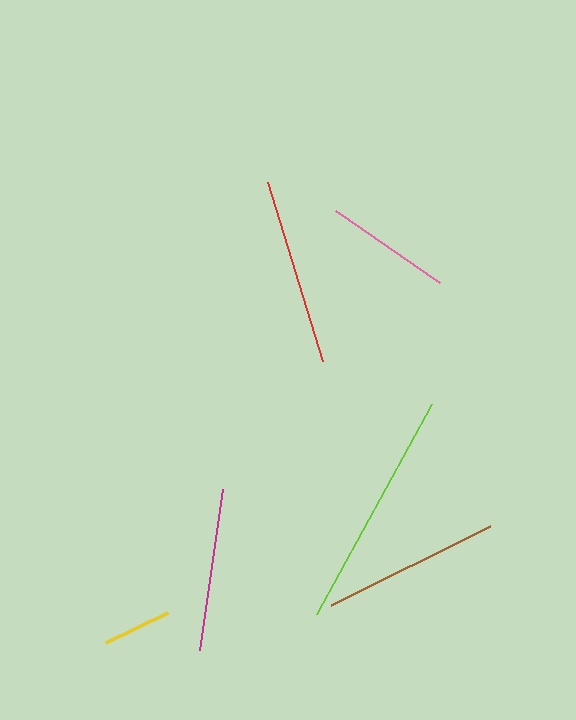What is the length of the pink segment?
The pink segment is approximately 127 pixels long.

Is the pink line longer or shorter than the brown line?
The brown line is longer than the pink line.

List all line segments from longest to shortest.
From longest to shortest: lime, red, brown, magenta, pink, yellow.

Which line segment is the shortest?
The yellow line is the shortest at approximately 69 pixels.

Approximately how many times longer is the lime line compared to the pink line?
The lime line is approximately 1.9 times the length of the pink line.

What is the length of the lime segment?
The lime segment is approximately 240 pixels long.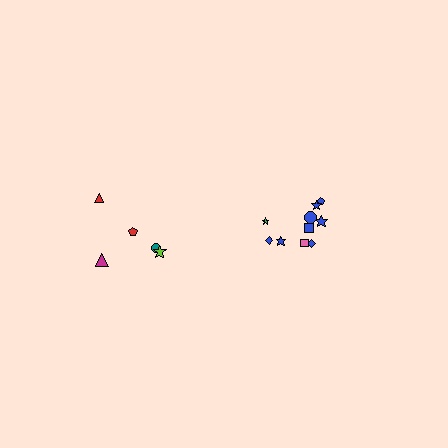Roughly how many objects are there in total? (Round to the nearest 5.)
Roughly 15 objects in total.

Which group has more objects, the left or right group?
The right group.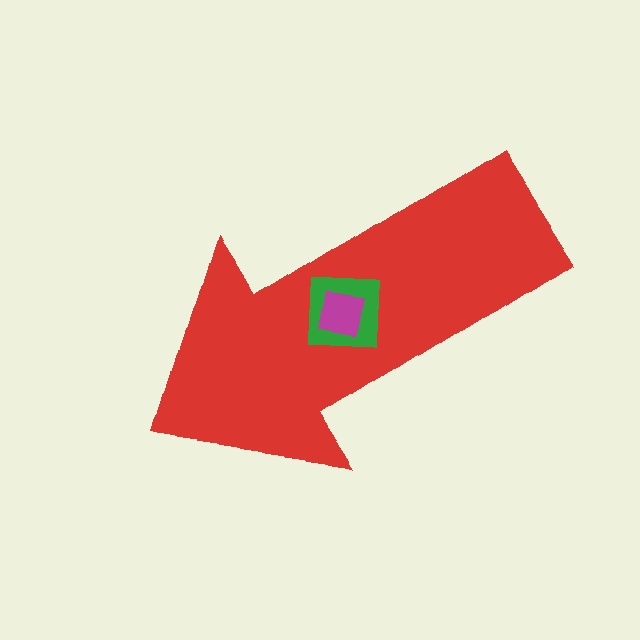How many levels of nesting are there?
3.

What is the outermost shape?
The red arrow.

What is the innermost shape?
The magenta square.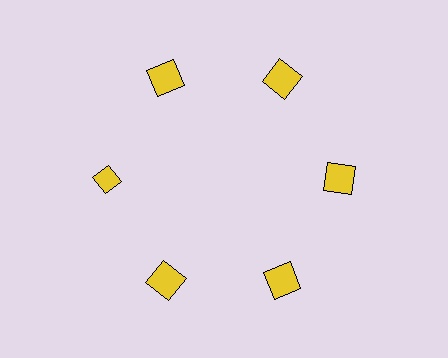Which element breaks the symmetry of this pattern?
The yellow diamond at roughly the 9 o'clock position breaks the symmetry. All other shapes are yellow squares.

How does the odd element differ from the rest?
It has a different shape: diamond instead of square.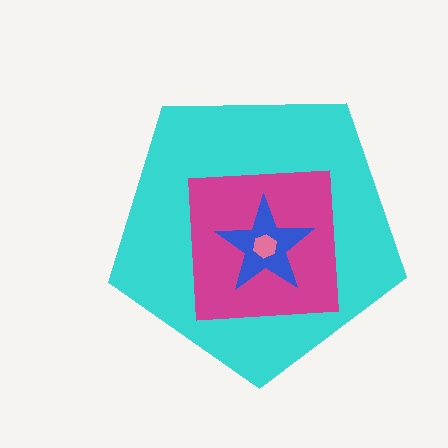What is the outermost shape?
The cyan pentagon.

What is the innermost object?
The pink hexagon.